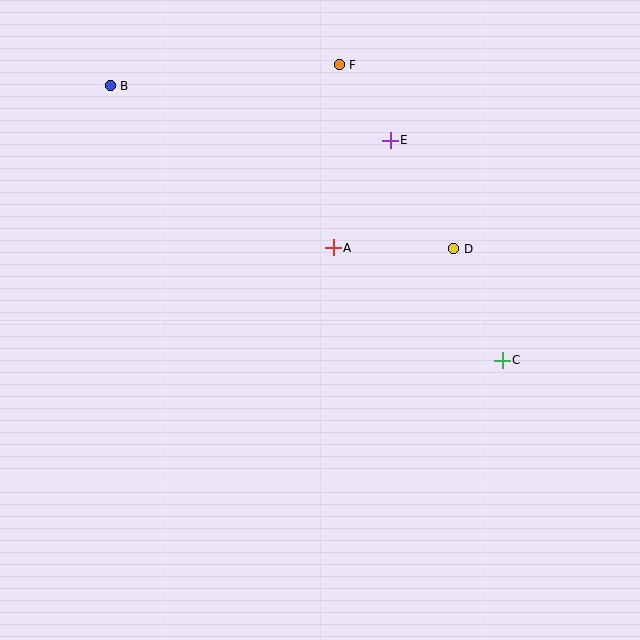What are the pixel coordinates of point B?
Point B is at (110, 86).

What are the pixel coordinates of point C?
Point C is at (502, 360).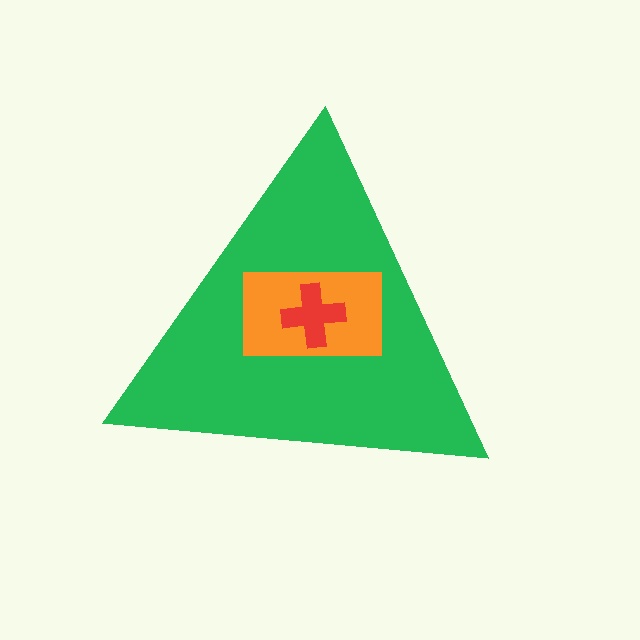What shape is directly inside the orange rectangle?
The red cross.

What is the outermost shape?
The green triangle.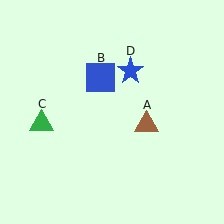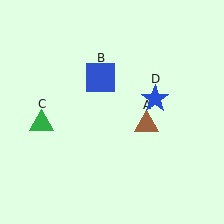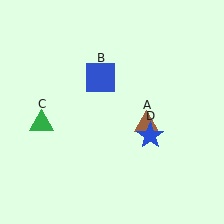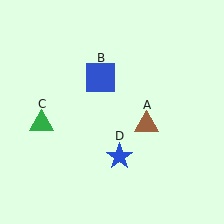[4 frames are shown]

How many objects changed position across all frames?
1 object changed position: blue star (object D).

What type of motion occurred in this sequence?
The blue star (object D) rotated clockwise around the center of the scene.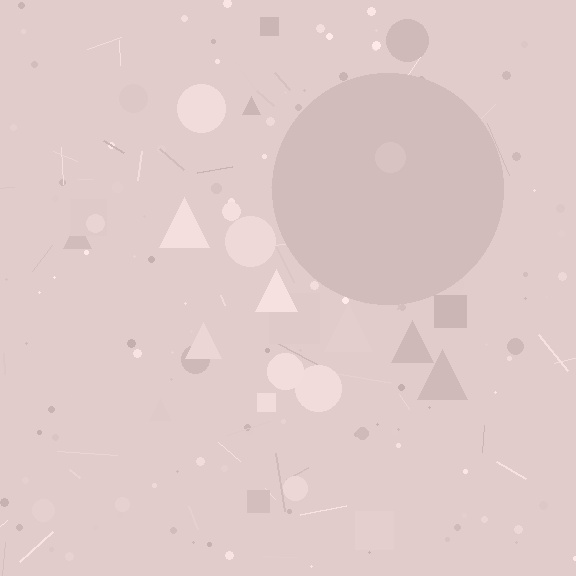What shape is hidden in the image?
A circle is hidden in the image.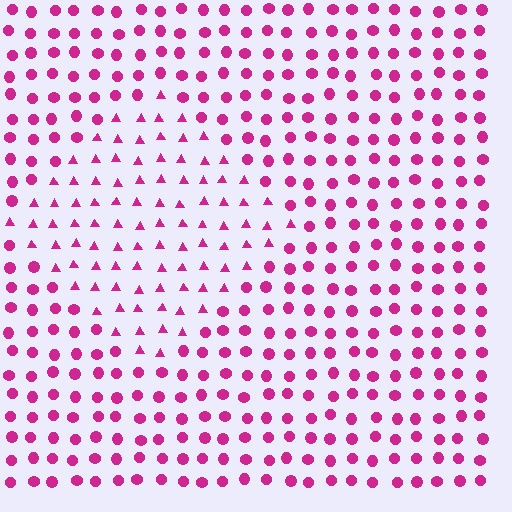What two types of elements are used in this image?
The image uses triangles inside the diamond region and circles outside it.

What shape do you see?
I see a diamond.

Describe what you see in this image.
The image is filled with small magenta elements arranged in a uniform grid. A diamond-shaped region contains triangles, while the surrounding area contains circles. The boundary is defined purely by the change in element shape.